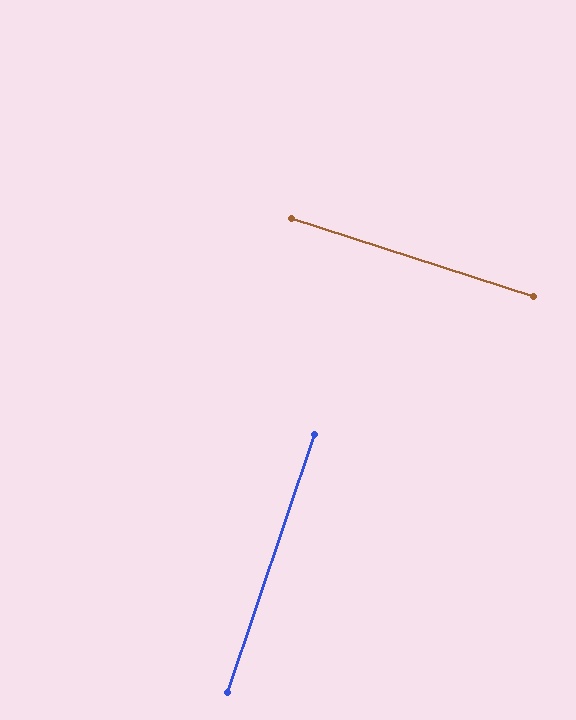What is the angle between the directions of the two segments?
Approximately 89 degrees.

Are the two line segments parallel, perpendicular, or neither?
Perpendicular — they meet at approximately 89°.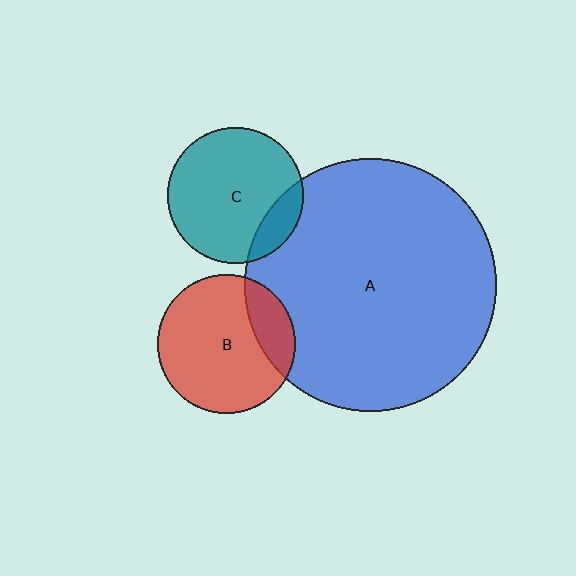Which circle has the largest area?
Circle A (blue).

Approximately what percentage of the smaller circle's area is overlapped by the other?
Approximately 20%.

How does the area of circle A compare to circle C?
Approximately 3.4 times.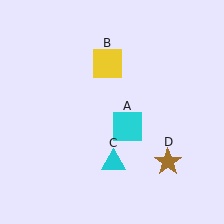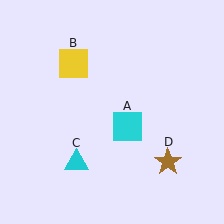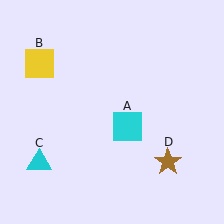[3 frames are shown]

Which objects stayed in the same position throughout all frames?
Cyan square (object A) and brown star (object D) remained stationary.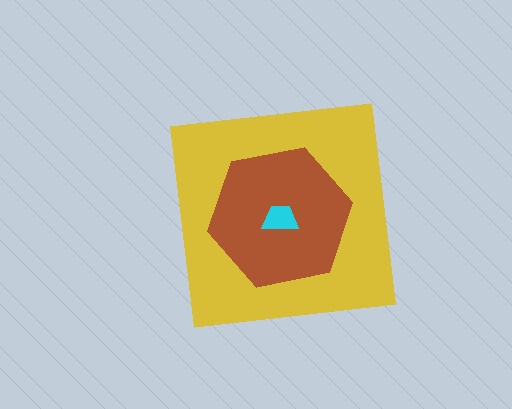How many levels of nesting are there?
3.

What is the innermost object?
The cyan trapezoid.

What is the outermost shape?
The yellow square.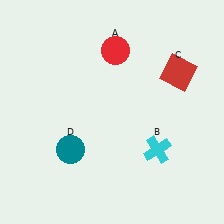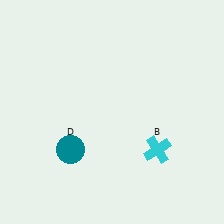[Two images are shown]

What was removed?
The red circle (A), the red square (C) were removed in Image 2.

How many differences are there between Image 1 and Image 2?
There are 2 differences between the two images.